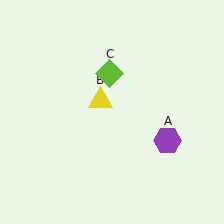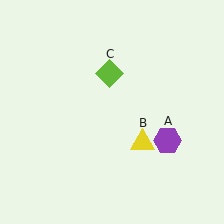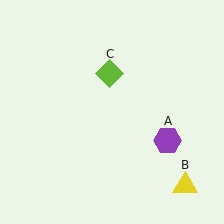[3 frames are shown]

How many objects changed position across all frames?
1 object changed position: yellow triangle (object B).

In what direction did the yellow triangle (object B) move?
The yellow triangle (object B) moved down and to the right.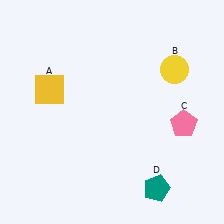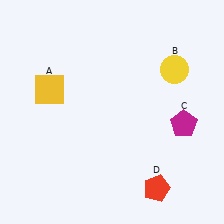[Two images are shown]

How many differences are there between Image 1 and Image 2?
There are 2 differences between the two images.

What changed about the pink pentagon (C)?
In Image 1, C is pink. In Image 2, it changed to magenta.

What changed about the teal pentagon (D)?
In Image 1, D is teal. In Image 2, it changed to red.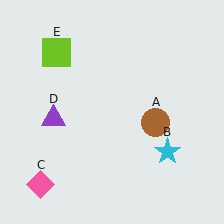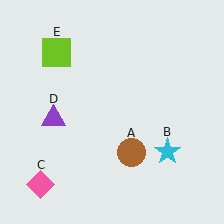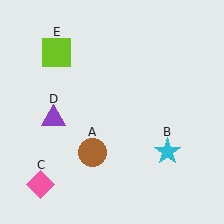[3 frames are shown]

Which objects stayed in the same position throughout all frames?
Cyan star (object B) and pink diamond (object C) and purple triangle (object D) and lime square (object E) remained stationary.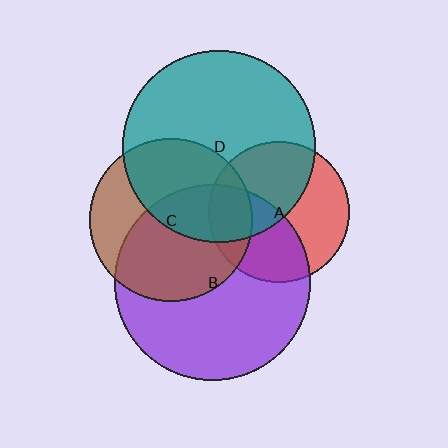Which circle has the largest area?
Circle B (purple).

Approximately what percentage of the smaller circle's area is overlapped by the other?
Approximately 50%.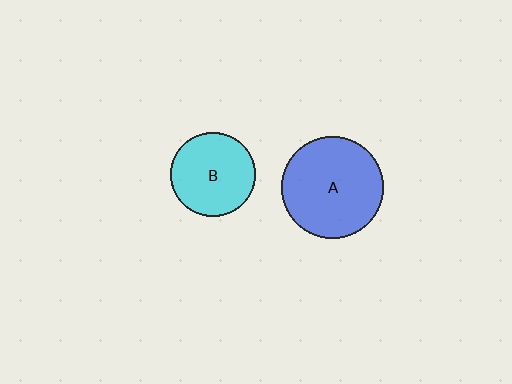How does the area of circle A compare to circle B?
Approximately 1.5 times.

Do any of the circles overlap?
No, none of the circles overlap.